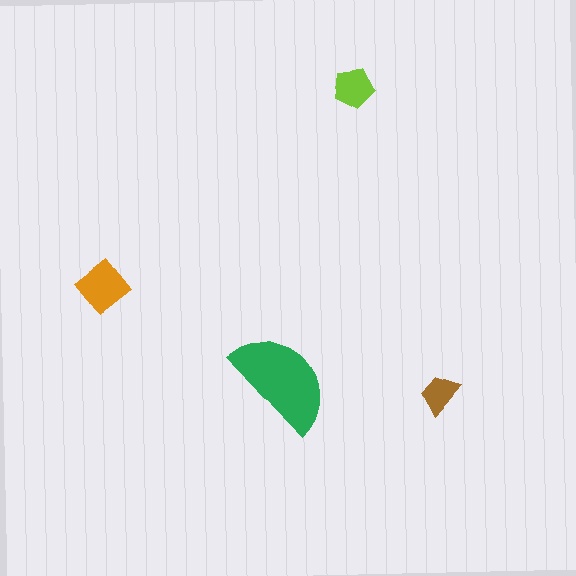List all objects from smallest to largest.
The brown trapezoid, the lime pentagon, the orange diamond, the green semicircle.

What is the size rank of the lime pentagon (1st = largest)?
3rd.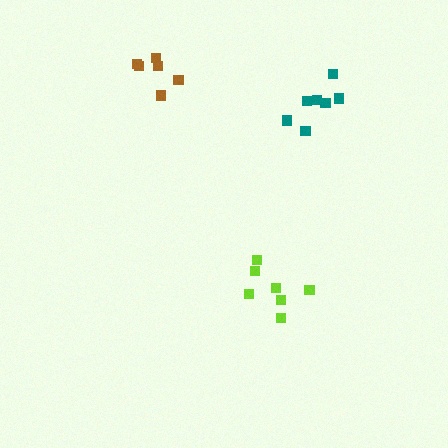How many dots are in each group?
Group 1: 7 dots, Group 2: 6 dots, Group 3: 7 dots (20 total).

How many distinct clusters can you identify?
There are 3 distinct clusters.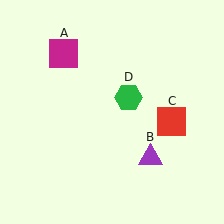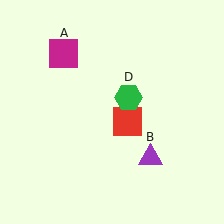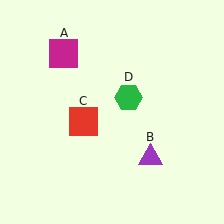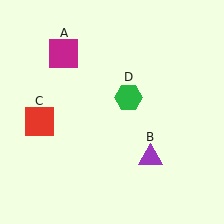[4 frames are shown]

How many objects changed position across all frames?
1 object changed position: red square (object C).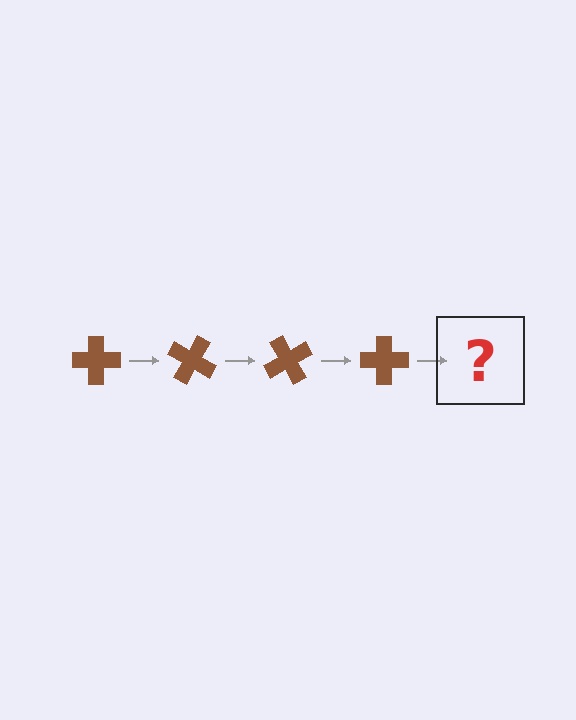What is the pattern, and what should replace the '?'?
The pattern is that the cross rotates 30 degrees each step. The '?' should be a brown cross rotated 120 degrees.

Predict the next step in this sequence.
The next step is a brown cross rotated 120 degrees.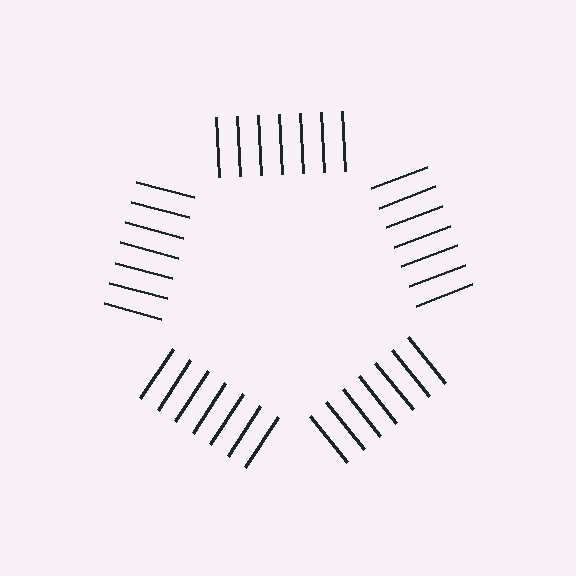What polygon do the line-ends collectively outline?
An illusory pentagon — the line segments terminate on its edges but no continuous stroke is drawn.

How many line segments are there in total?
35 — 7 along each of the 5 edges.